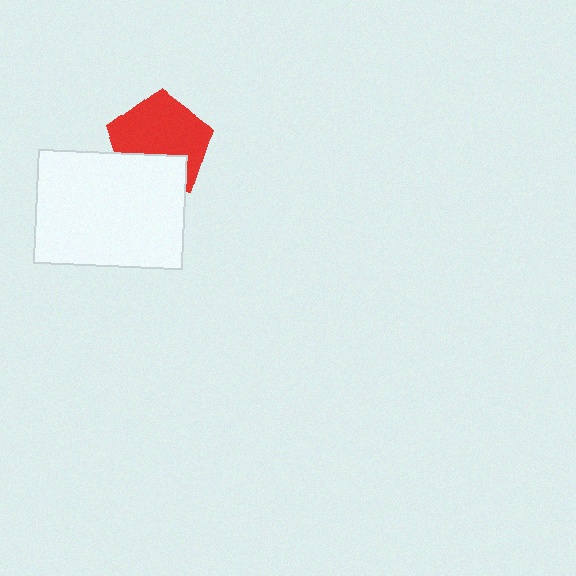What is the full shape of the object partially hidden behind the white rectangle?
The partially hidden object is a red pentagon.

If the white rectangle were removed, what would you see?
You would see the complete red pentagon.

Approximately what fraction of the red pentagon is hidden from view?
Roughly 33% of the red pentagon is hidden behind the white rectangle.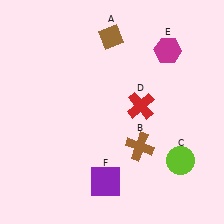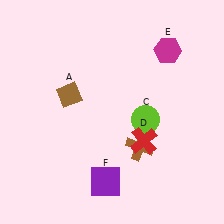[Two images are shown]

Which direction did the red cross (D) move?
The red cross (D) moved down.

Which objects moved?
The objects that moved are: the brown diamond (A), the lime circle (C), the red cross (D).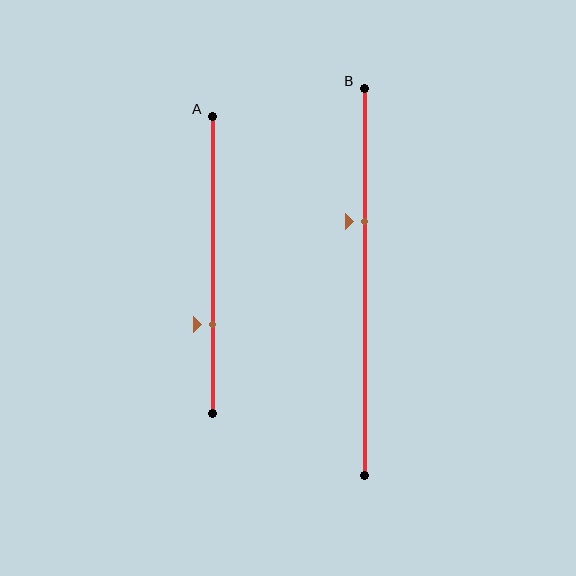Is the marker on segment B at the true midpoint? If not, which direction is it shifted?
No, the marker on segment B is shifted upward by about 16% of the segment length.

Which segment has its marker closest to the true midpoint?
Segment B has its marker closest to the true midpoint.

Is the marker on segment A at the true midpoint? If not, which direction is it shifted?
No, the marker on segment A is shifted downward by about 20% of the segment length.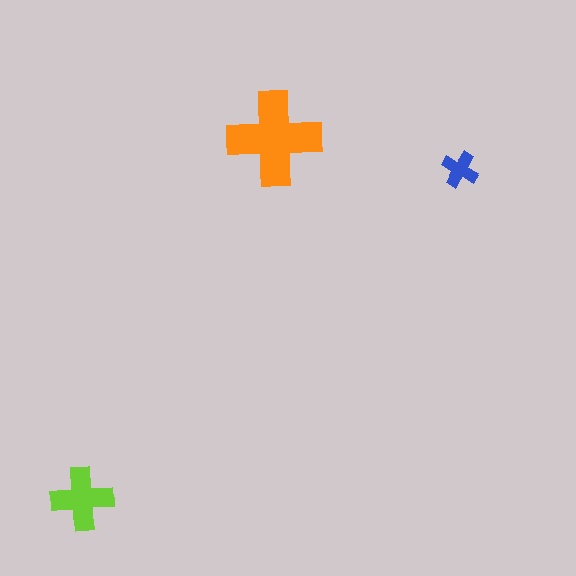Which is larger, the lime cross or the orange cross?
The orange one.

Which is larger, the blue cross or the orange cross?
The orange one.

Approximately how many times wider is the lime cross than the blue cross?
About 1.5 times wider.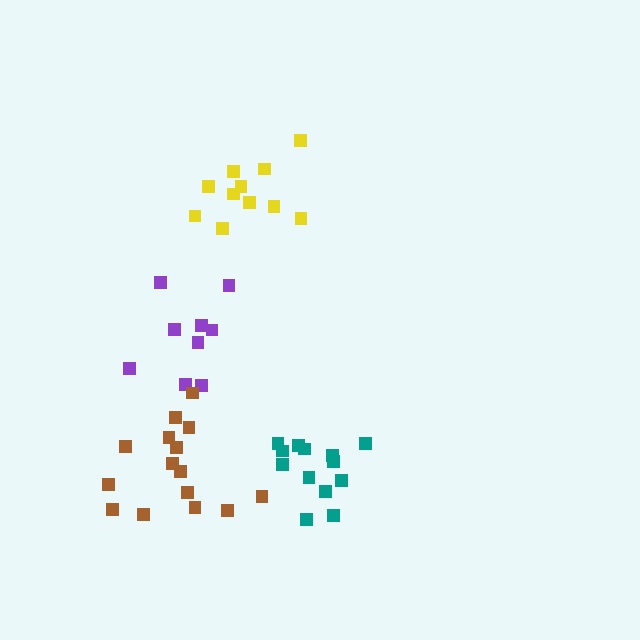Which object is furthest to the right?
The teal cluster is rightmost.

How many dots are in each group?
Group 1: 11 dots, Group 2: 13 dots, Group 3: 9 dots, Group 4: 15 dots (48 total).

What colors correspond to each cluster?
The clusters are colored: yellow, teal, purple, brown.